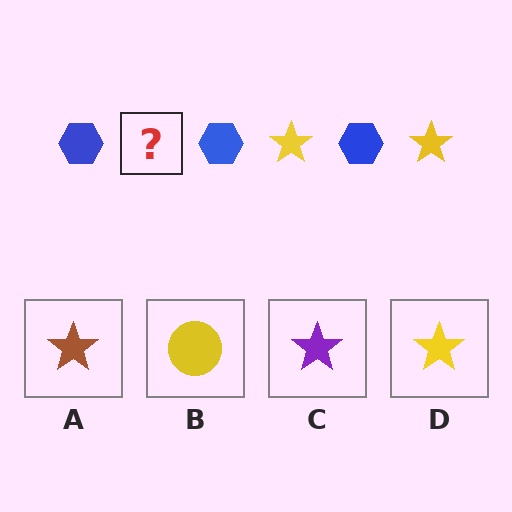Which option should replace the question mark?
Option D.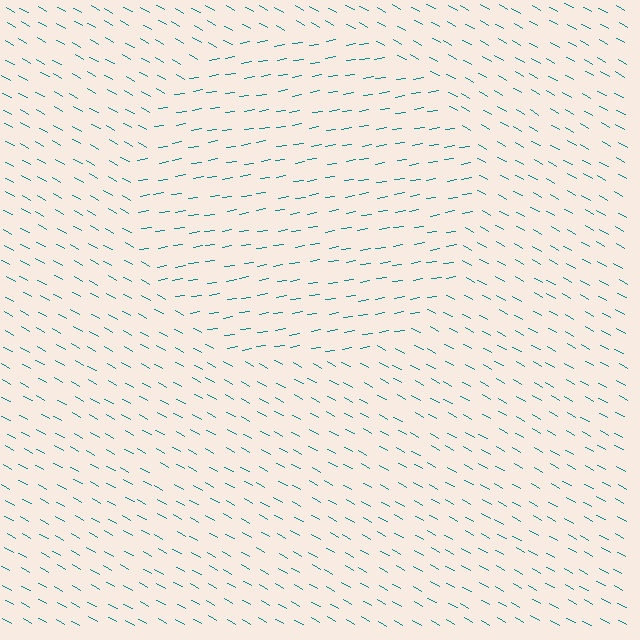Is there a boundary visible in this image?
Yes, there is a texture boundary formed by a change in line orientation.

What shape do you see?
I see a circle.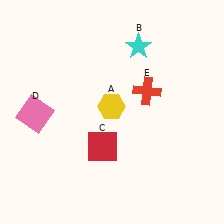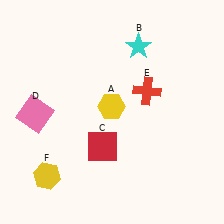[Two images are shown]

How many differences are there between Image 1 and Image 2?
There is 1 difference between the two images.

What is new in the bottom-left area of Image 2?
A yellow hexagon (F) was added in the bottom-left area of Image 2.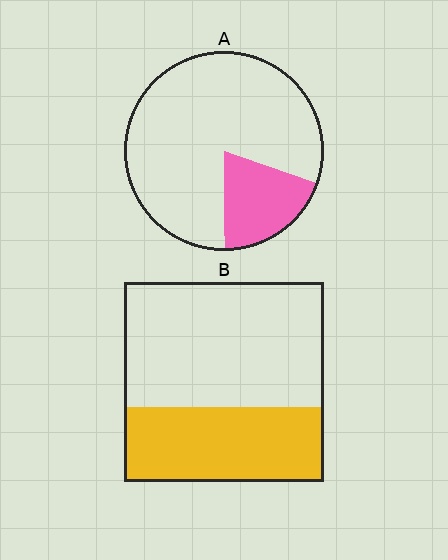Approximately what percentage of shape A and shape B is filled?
A is approximately 20% and B is approximately 40%.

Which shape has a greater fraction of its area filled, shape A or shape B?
Shape B.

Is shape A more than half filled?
No.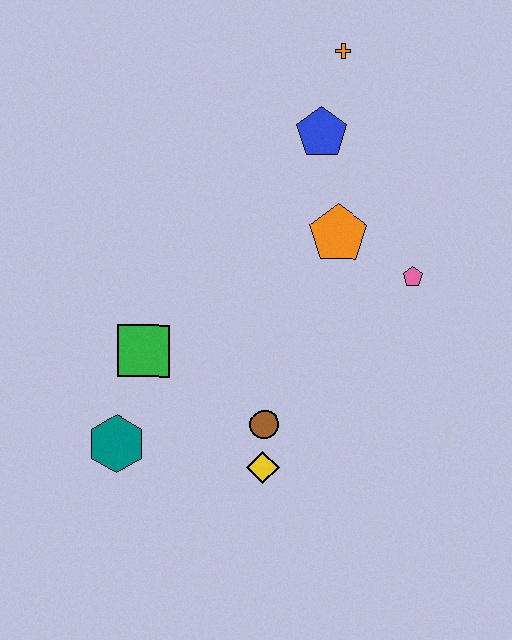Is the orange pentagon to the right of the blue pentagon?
Yes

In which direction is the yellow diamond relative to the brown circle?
The yellow diamond is below the brown circle.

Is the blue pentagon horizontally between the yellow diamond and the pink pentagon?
Yes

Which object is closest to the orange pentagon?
The pink pentagon is closest to the orange pentagon.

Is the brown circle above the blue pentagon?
No